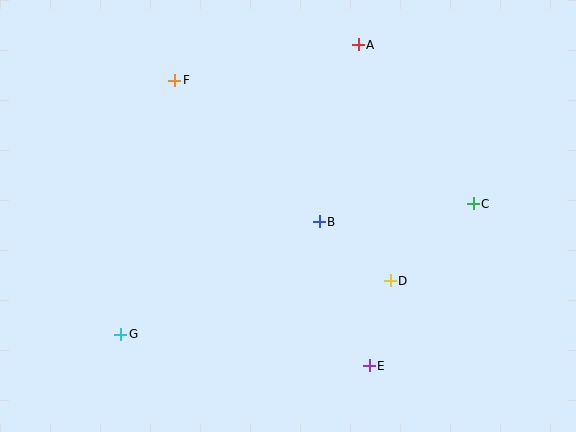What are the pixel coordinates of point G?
Point G is at (121, 334).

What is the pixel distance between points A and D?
The distance between A and D is 238 pixels.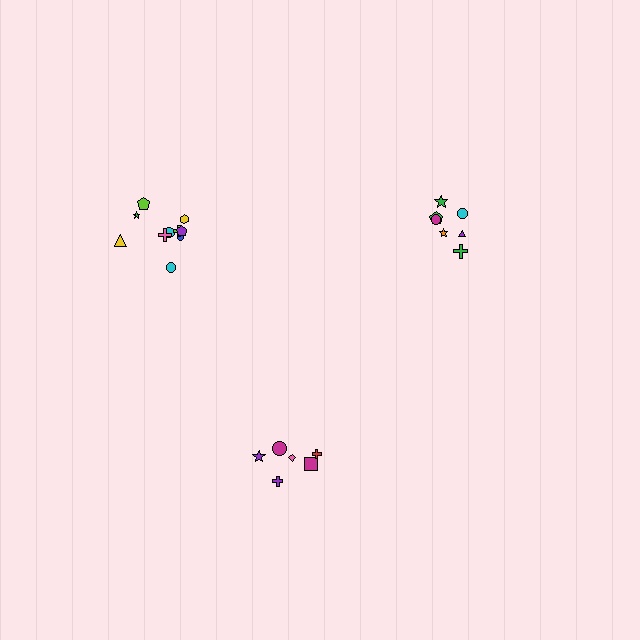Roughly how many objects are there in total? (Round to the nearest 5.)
Roughly 25 objects in total.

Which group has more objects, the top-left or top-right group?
The top-left group.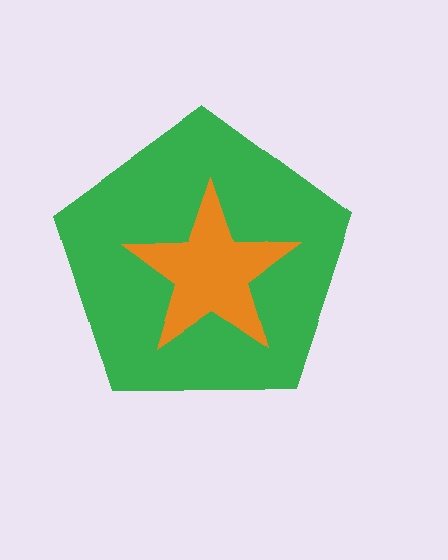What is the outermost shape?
The green pentagon.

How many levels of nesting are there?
2.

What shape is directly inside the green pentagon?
The orange star.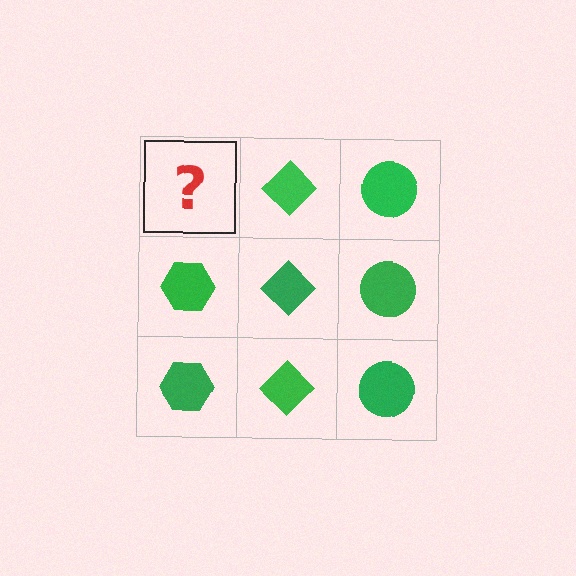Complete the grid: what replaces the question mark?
The question mark should be replaced with a green hexagon.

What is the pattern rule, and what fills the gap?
The rule is that each column has a consistent shape. The gap should be filled with a green hexagon.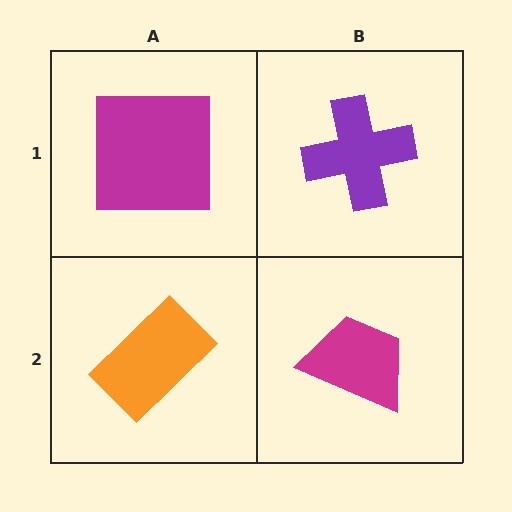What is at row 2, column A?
An orange rectangle.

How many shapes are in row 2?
2 shapes.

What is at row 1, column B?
A purple cross.